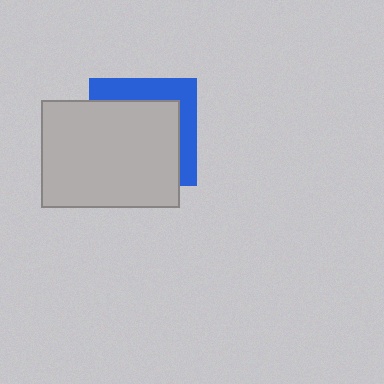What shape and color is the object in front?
The object in front is a light gray rectangle.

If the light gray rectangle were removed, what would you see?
You would see the complete blue square.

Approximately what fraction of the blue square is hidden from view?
Roughly 66% of the blue square is hidden behind the light gray rectangle.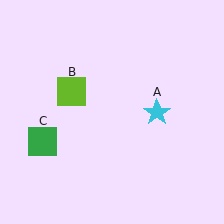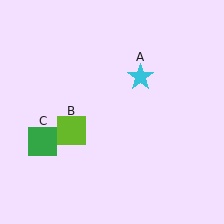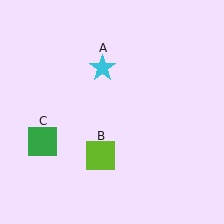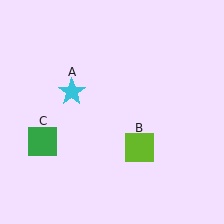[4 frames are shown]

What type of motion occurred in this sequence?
The cyan star (object A), lime square (object B) rotated counterclockwise around the center of the scene.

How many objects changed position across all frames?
2 objects changed position: cyan star (object A), lime square (object B).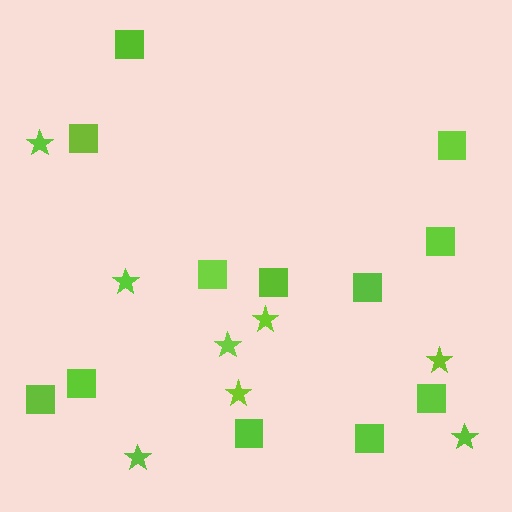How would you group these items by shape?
There are 2 groups: one group of squares (12) and one group of stars (8).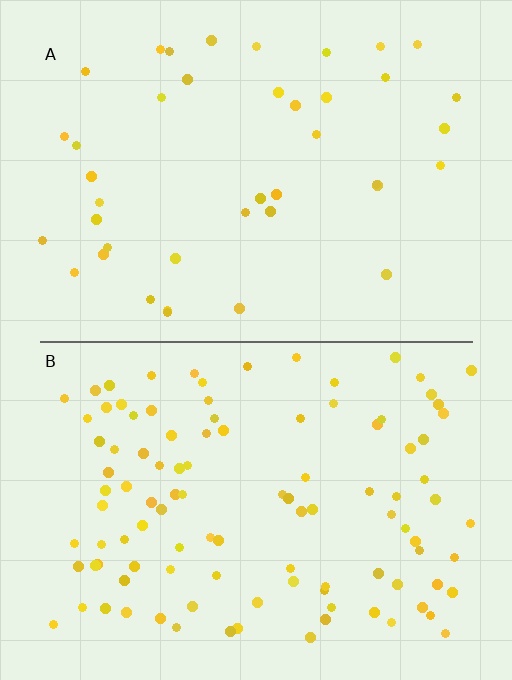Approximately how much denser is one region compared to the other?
Approximately 2.6× — region B over region A.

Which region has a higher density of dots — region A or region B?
B (the bottom).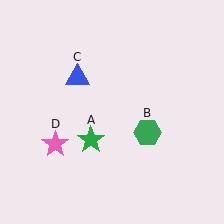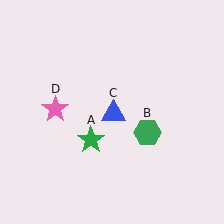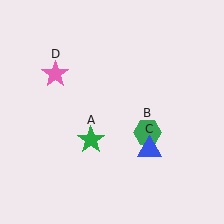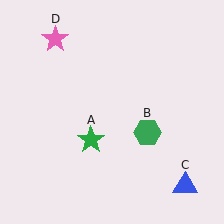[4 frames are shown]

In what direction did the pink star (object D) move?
The pink star (object D) moved up.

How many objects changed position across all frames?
2 objects changed position: blue triangle (object C), pink star (object D).